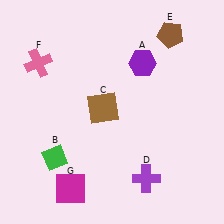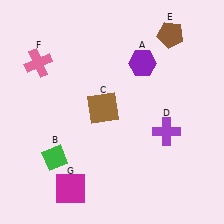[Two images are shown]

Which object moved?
The purple cross (D) moved up.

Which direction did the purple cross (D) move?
The purple cross (D) moved up.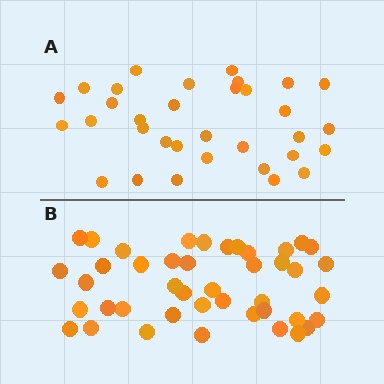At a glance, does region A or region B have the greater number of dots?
Region B (the bottom region) has more dots.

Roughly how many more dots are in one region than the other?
Region B has roughly 10 or so more dots than region A.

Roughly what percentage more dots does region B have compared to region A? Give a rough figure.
About 30% more.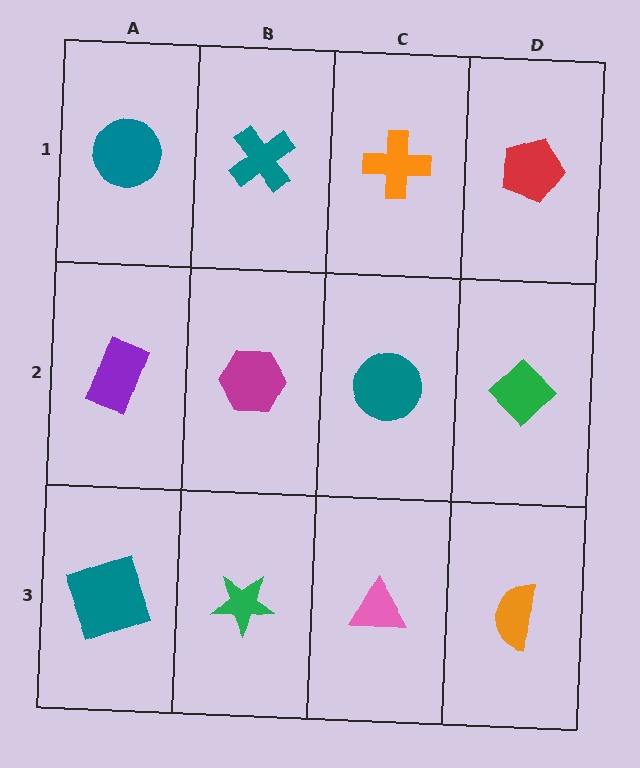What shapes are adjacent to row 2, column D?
A red pentagon (row 1, column D), an orange semicircle (row 3, column D), a teal circle (row 2, column C).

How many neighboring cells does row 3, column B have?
3.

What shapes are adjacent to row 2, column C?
An orange cross (row 1, column C), a pink triangle (row 3, column C), a magenta hexagon (row 2, column B), a green diamond (row 2, column D).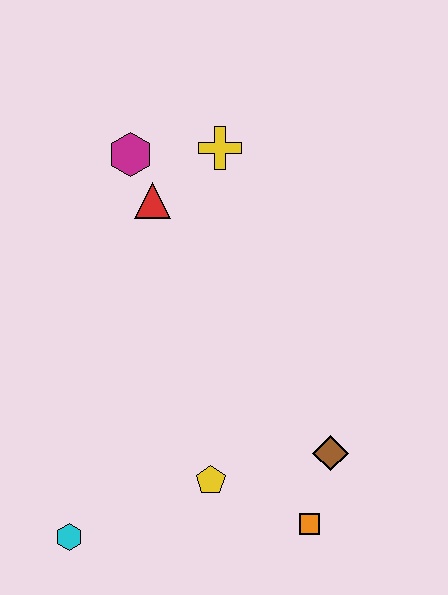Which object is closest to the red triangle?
The magenta hexagon is closest to the red triangle.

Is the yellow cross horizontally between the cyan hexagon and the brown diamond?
Yes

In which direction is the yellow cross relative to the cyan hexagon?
The yellow cross is above the cyan hexagon.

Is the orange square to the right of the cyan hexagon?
Yes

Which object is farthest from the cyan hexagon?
The yellow cross is farthest from the cyan hexagon.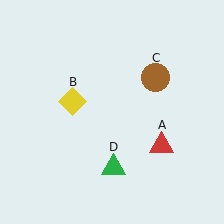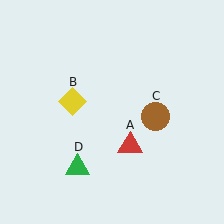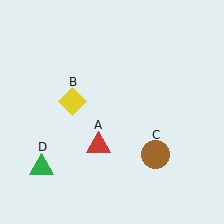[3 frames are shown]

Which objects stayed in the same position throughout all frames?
Yellow diamond (object B) remained stationary.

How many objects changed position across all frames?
3 objects changed position: red triangle (object A), brown circle (object C), green triangle (object D).